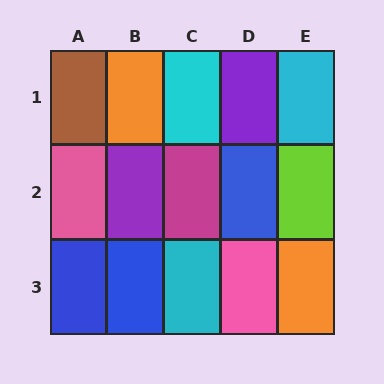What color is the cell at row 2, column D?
Blue.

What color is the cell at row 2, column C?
Magenta.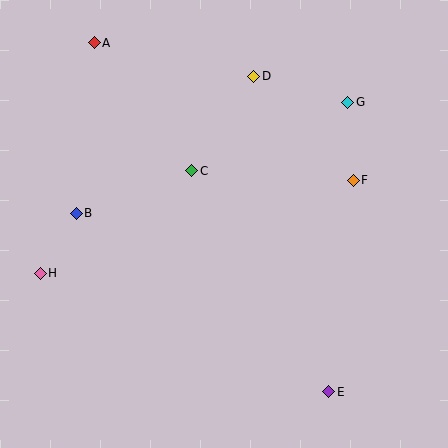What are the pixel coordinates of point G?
Point G is at (348, 102).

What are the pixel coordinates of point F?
Point F is at (353, 180).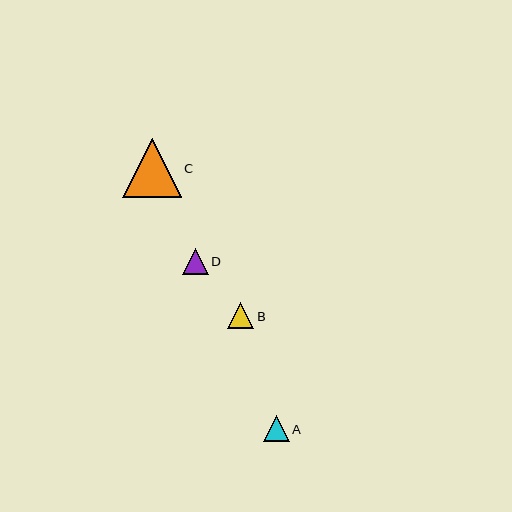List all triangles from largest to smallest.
From largest to smallest: C, A, B, D.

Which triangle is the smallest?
Triangle D is the smallest with a size of approximately 26 pixels.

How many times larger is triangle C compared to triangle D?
Triangle C is approximately 2.3 times the size of triangle D.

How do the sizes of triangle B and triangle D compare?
Triangle B and triangle D are approximately the same size.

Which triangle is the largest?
Triangle C is the largest with a size of approximately 59 pixels.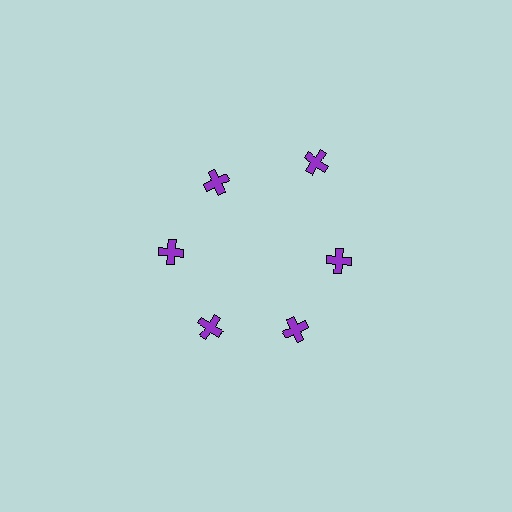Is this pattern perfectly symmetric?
No. The 6 purple crosses are arranged in a ring, but one element near the 1 o'clock position is pushed outward from the center, breaking the 6-fold rotational symmetry.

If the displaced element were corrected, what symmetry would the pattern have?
It would have 6-fold rotational symmetry — the pattern would map onto itself every 60 degrees.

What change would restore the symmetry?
The symmetry would be restored by moving it inward, back onto the ring so that all 6 crosses sit at equal angles and equal distance from the center.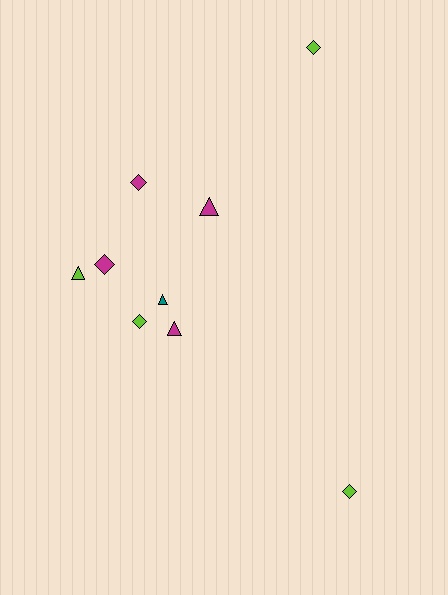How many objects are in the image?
There are 9 objects.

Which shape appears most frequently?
Diamond, with 5 objects.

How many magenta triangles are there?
There are 2 magenta triangles.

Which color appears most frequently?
Magenta, with 4 objects.